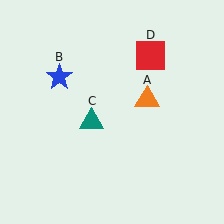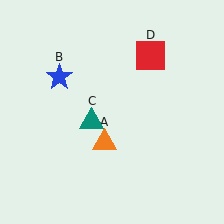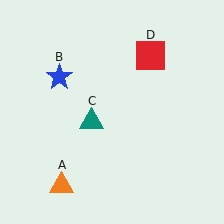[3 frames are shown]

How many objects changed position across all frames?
1 object changed position: orange triangle (object A).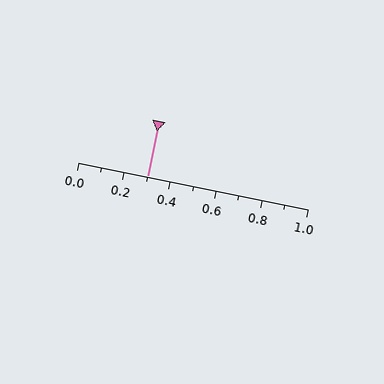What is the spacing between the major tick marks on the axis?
The major ticks are spaced 0.2 apart.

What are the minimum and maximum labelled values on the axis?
The axis runs from 0.0 to 1.0.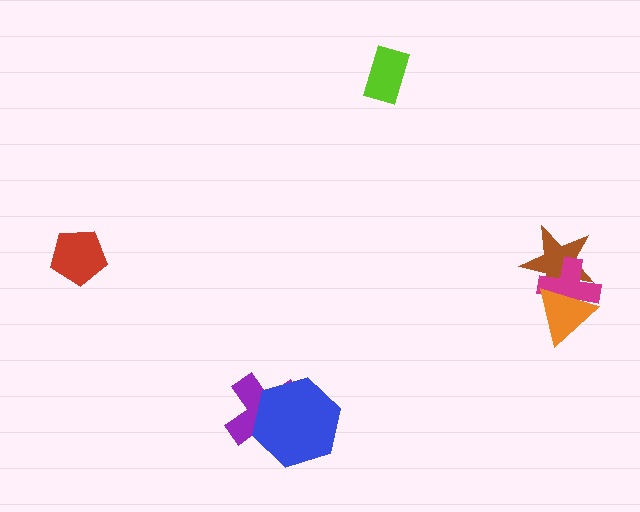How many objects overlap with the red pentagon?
0 objects overlap with the red pentagon.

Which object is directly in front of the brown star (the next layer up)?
The magenta cross is directly in front of the brown star.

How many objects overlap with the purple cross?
1 object overlaps with the purple cross.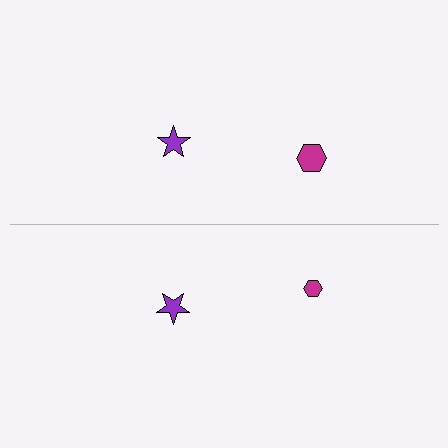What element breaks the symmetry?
The magenta hexagon on the bottom side has a different size than its mirror counterpart.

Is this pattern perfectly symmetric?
No, the pattern is not perfectly symmetric. The magenta hexagon on the bottom side has a different size than its mirror counterpart.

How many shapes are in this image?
There are 4 shapes in this image.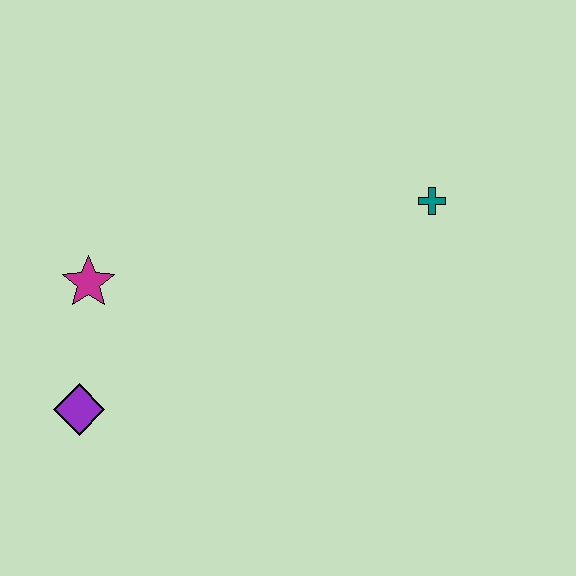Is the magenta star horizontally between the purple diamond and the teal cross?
Yes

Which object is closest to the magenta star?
The purple diamond is closest to the magenta star.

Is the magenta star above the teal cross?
No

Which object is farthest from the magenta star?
The teal cross is farthest from the magenta star.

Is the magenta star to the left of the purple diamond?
No